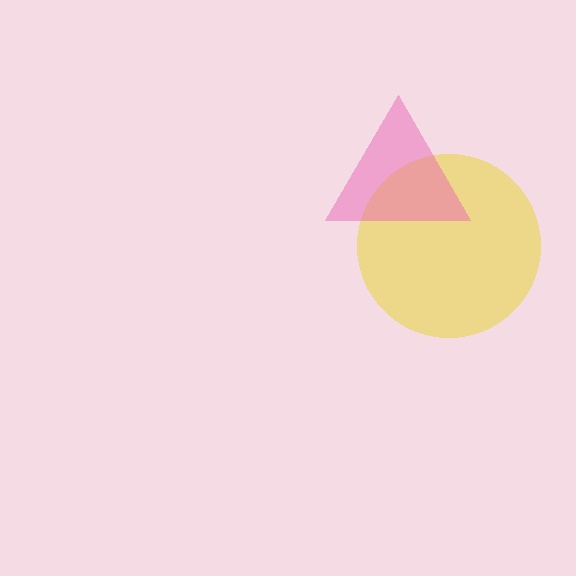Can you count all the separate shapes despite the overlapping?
Yes, there are 2 separate shapes.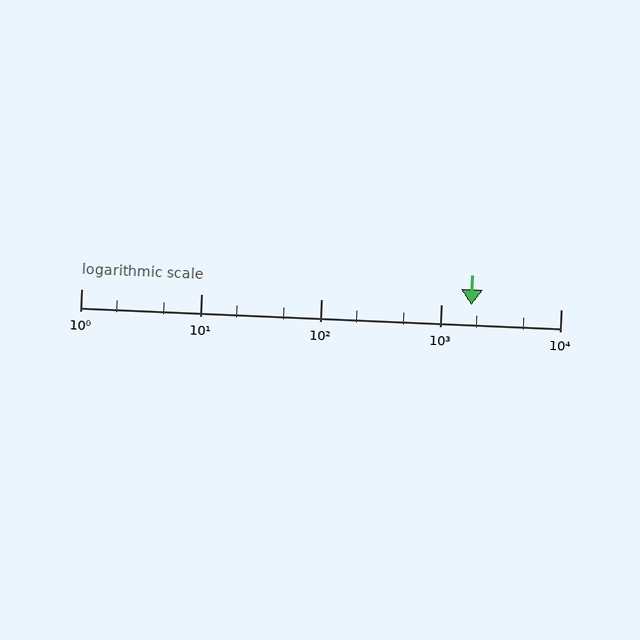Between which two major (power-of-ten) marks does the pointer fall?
The pointer is between 1000 and 10000.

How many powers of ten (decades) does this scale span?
The scale spans 4 decades, from 1 to 10000.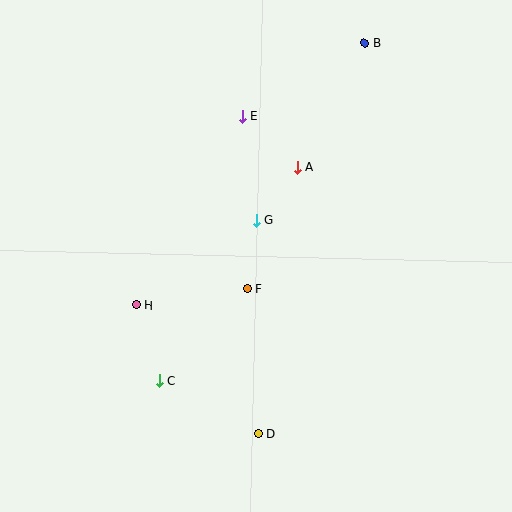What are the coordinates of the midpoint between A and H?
The midpoint between A and H is at (217, 236).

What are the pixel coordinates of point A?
Point A is at (297, 167).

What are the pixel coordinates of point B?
Point B is at (365, 43).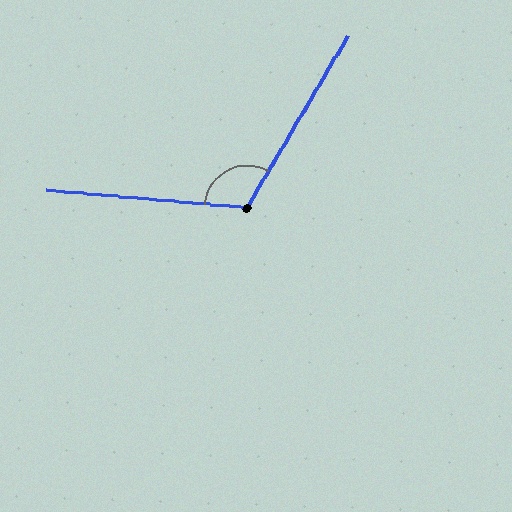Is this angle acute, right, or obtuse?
It is obtuse.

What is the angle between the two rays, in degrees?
Approximately 115 degrees.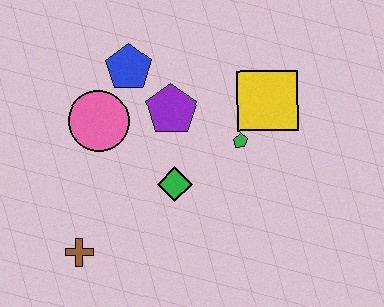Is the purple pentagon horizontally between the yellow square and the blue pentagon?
Yes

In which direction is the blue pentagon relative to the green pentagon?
The blue pentagon is to the left of the green pentagon.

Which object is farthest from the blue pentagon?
The brown cross is farthest from the blue pentagon.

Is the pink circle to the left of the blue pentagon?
Yes